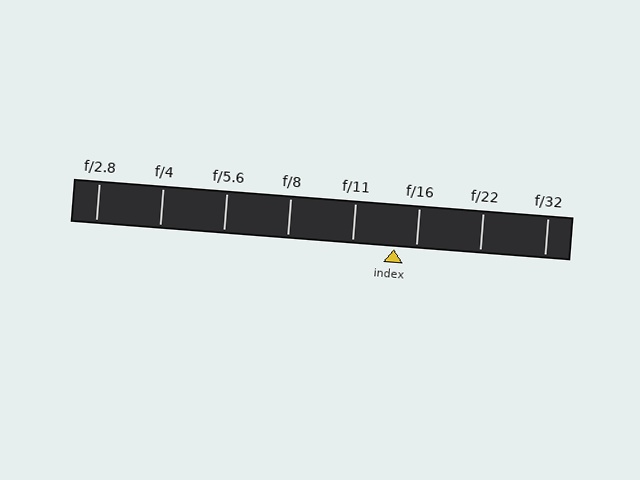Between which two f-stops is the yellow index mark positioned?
The index mark is between f/11 and f/16.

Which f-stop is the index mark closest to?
The index mark is closest to f/16.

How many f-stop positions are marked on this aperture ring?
There are 8 f-stop positions marked.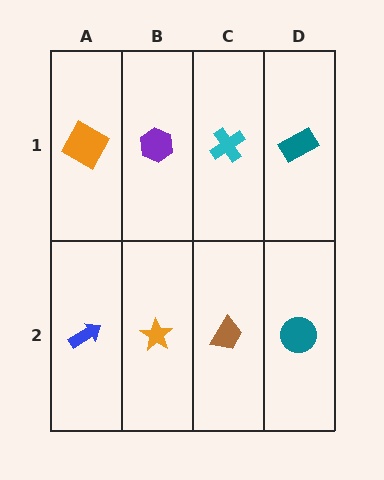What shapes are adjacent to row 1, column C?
A brown trapezoid (row 2, column C), a purple hexagon (row 1, column B), a teal rectangle (row 1, column D).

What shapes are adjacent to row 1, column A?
A blue arrow (row 2, column A), a purple hexagon (row 1, column B).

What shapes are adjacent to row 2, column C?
A cyan cross (row 1, column C), an orange star (row 2, column B), a teal circle (row 2, column D).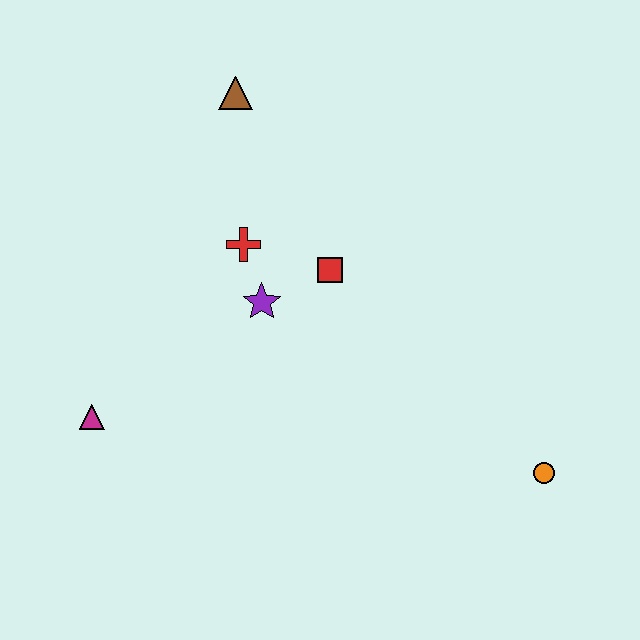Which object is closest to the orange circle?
The red square is closest to the orange circle.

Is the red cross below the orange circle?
No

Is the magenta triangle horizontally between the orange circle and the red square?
No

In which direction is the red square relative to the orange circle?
The red square is to the left of the orange circle.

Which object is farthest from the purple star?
The orange circle is farthest from the purple star.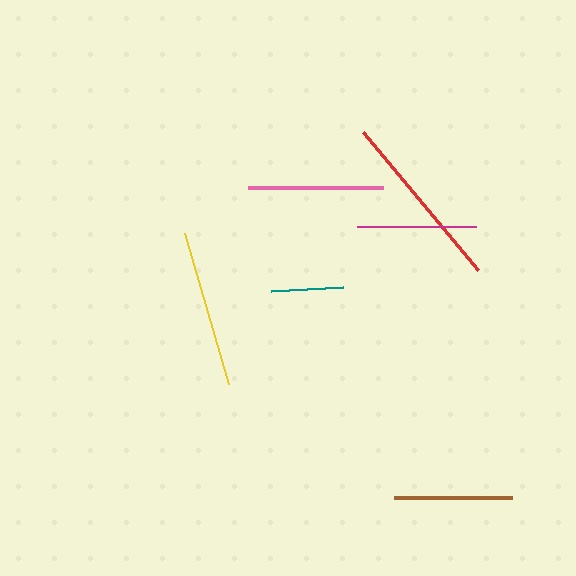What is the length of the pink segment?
The pink segment is approximately 135 pixels long.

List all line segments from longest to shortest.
From longest to shortest: red, yellow, pink, magenta, brown, teal.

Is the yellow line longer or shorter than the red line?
The red line is longer than the yellow line.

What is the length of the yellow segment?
The yellow segment is approximately 157 pixels long.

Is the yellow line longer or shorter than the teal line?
The yellow line is longer than the teal line.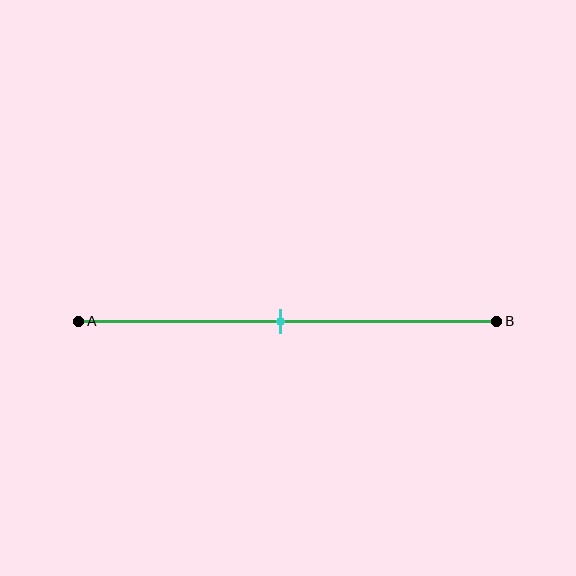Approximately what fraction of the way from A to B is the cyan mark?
The cyan mark is approximately 50% of the way from A to B.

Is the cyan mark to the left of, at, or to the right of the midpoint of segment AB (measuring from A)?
The cyan mark is approximately at the midpoint of segment AB.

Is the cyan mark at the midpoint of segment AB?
Yes, the mark is approximately at the midpoint.